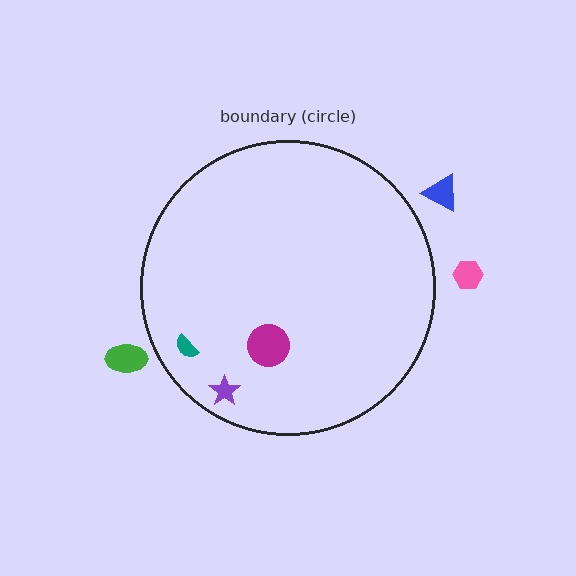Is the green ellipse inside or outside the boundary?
Outside.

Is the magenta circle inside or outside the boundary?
Inside.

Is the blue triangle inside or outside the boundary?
Outside.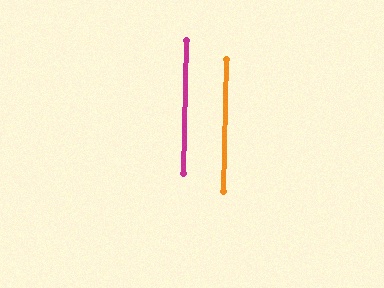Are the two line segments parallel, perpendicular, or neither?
Parallel — their directions differ by only 0.7°.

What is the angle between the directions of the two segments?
Approximately 1 degree.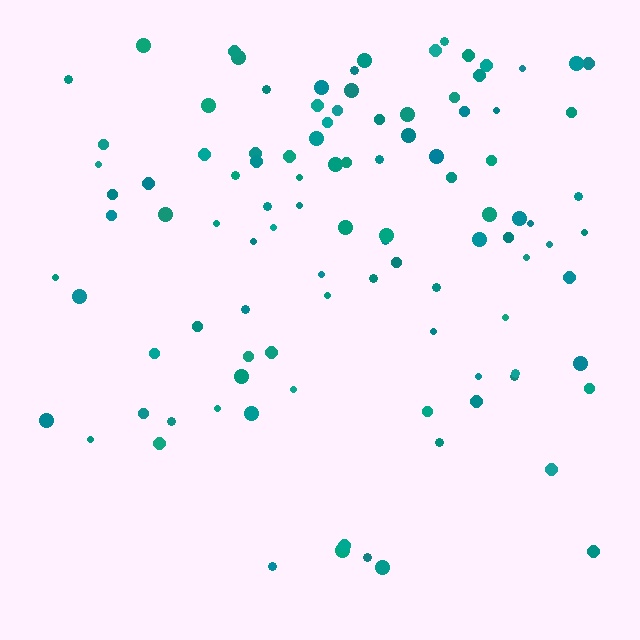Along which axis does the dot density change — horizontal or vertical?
Vertical.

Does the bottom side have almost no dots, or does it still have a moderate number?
Still a moderate number, just noticeably fewer than the top.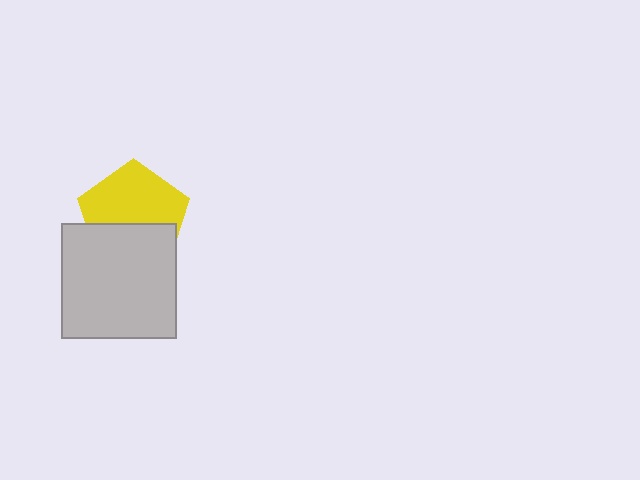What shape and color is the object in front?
The object in front is a light gray square.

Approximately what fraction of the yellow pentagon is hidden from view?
Roughly 41% of the yellow pentagon is hidden behind the light gray square.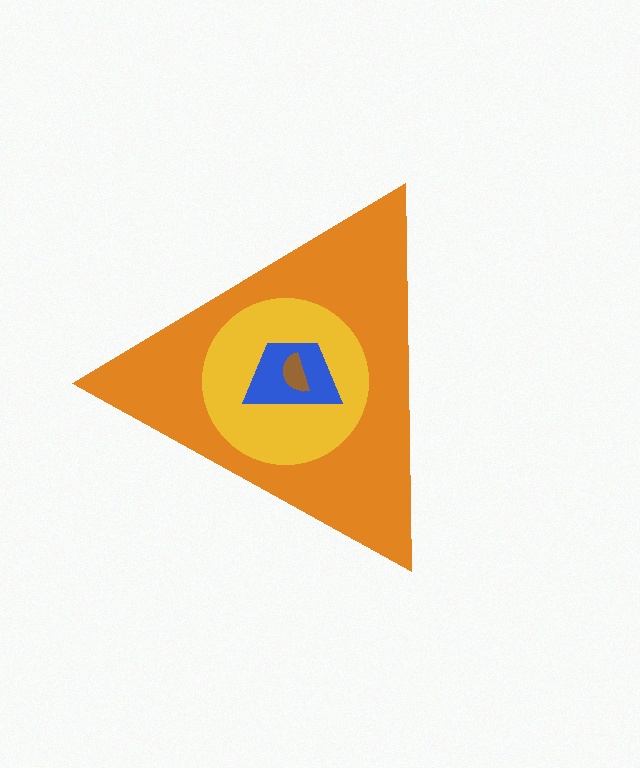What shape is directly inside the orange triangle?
The yellow circle.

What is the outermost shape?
The orange triangle.